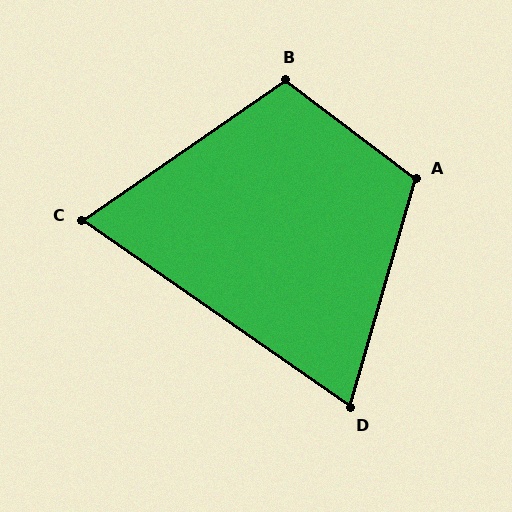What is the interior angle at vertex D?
Approximately 71 degrees (acute).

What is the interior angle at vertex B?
Approximately 109 degrees (obtuse).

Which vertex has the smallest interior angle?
C, at approximately 69 degrees.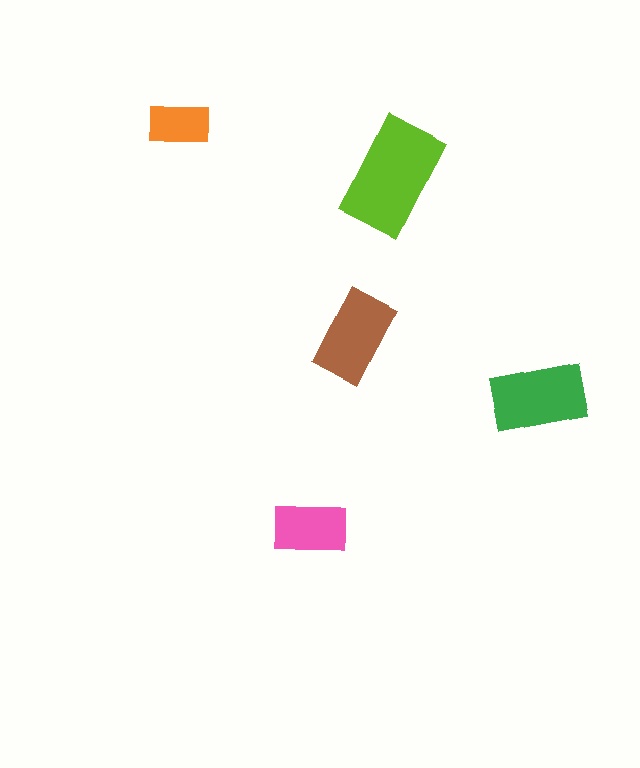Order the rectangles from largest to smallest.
the lime one, the green one, the brown one, the pink one, the orange one.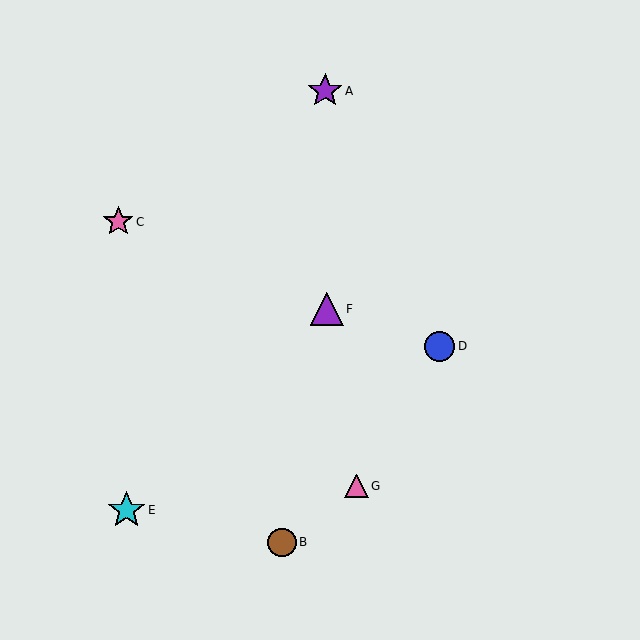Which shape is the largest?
The cyan star (labeled E) is the largest.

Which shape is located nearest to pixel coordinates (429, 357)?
The blue circle (labeled D) at (439, 346) is nearest to that location.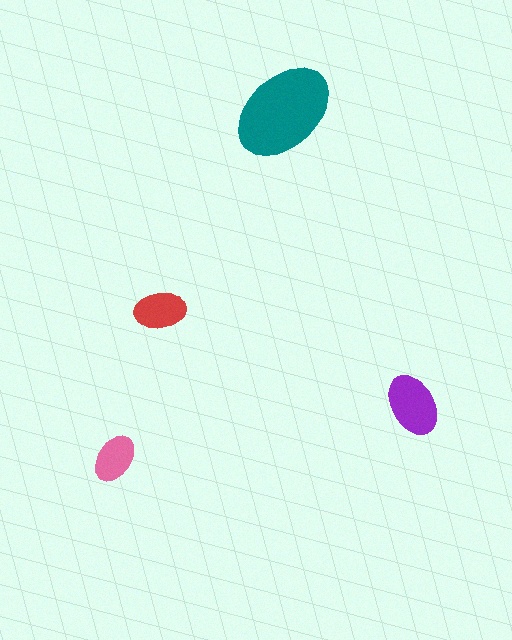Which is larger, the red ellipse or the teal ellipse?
The teal one.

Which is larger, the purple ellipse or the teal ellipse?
The teal one.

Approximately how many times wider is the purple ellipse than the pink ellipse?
About 1.5 times wider.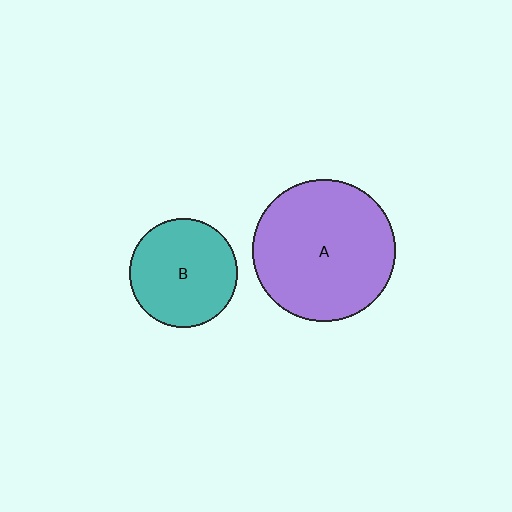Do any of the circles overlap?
No, none of the circles overlap.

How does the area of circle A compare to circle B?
Approximately 1.7 times.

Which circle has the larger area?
Circle A (purple).